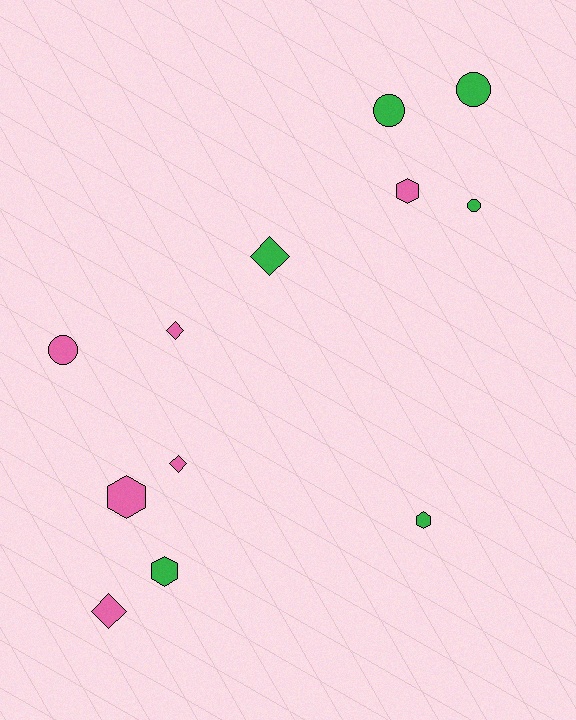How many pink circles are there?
There is 1 pink circle.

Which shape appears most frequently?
Diamond, with 4 objects.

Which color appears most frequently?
Green, with 6 objects.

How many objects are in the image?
There are 12 objects.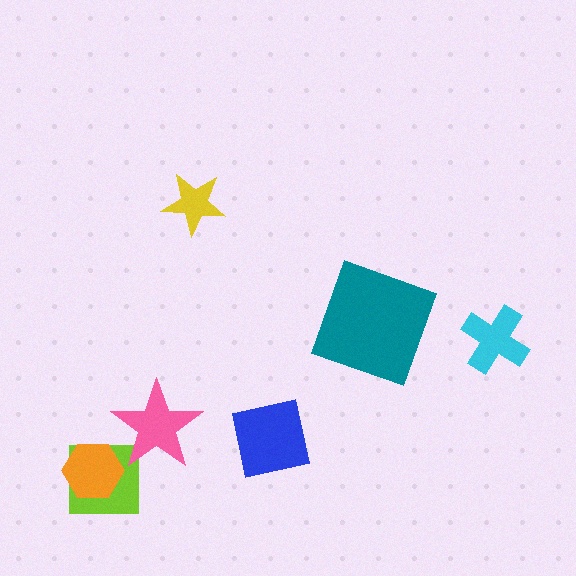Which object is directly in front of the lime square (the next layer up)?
The pink star is directly in front of the lime square.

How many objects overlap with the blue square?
0 objects overlap with the blue square.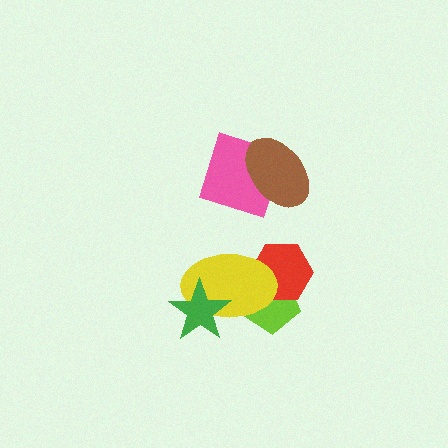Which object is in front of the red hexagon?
The yellow ellipse is in front of the red hexagon.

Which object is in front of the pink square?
The brown ellipse is in front of the pink square.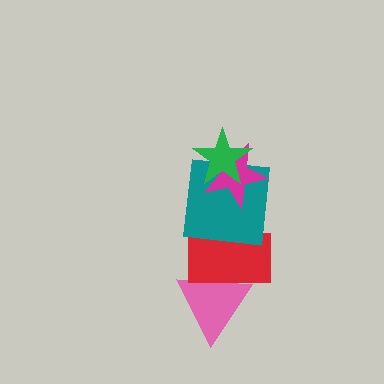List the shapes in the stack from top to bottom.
From top to bottom: the green star, the magenta star, the teal square, the red rectangle, the pink triangle.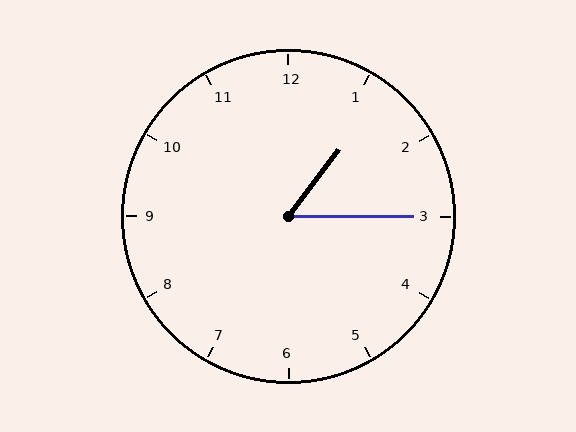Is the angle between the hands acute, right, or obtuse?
It is acute.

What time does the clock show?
1:15.